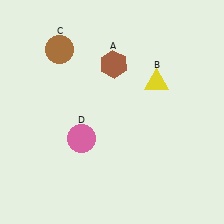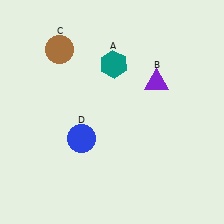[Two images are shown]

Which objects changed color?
A changed from brown to teal. B changed from yellow to purple. D changed from pink to blue.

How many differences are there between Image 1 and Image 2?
There are 3 differences between the two images.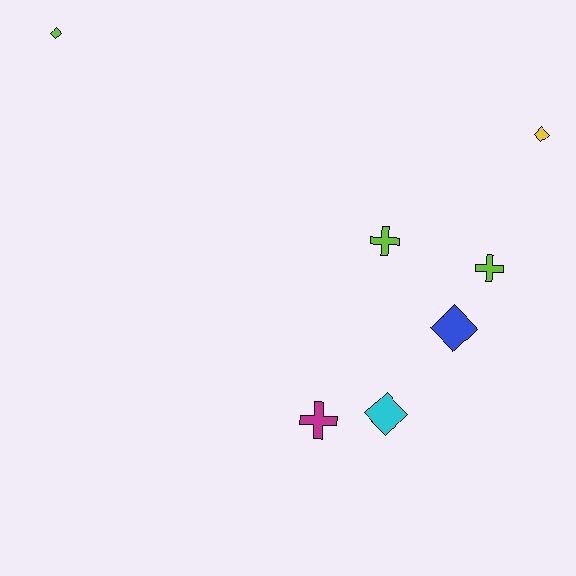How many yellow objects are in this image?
There is 1 yellow object.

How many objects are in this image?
There are 7 objects.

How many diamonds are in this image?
There are 4 diamonds.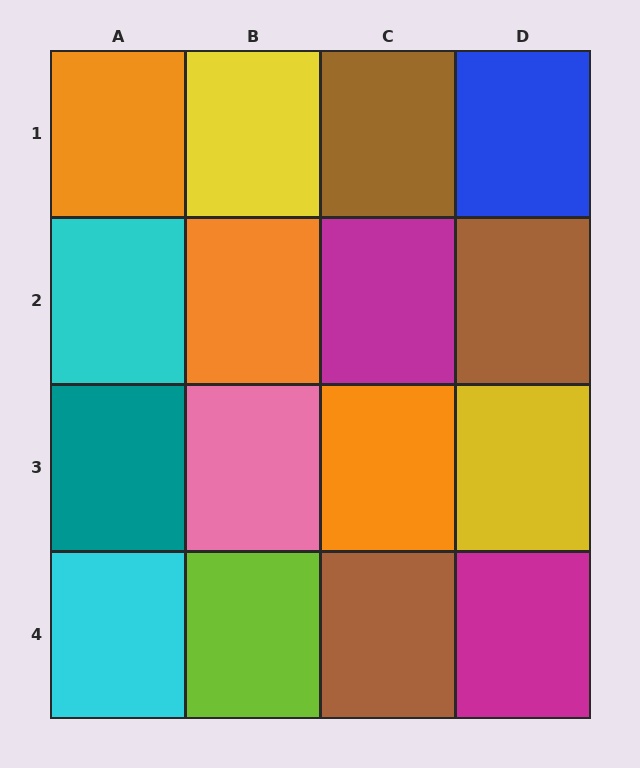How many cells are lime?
1 cell is lime.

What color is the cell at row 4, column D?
Magenta.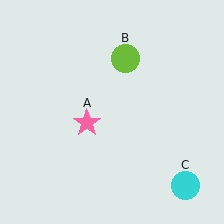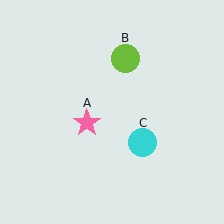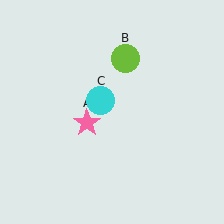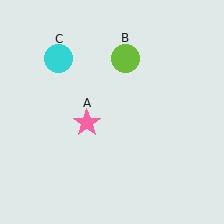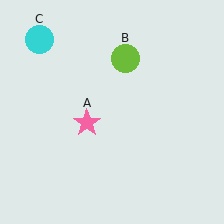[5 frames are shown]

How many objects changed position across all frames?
1 object changed position: cyan circle (object C).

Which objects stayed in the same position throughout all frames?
Pink star (object A) and lime circle (object B) remained stationary.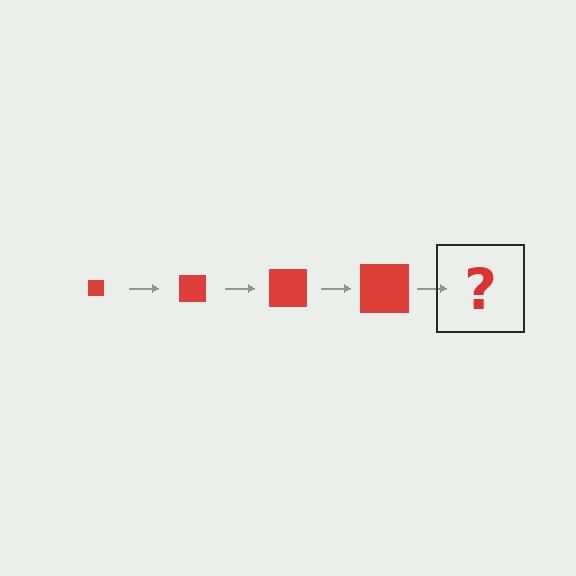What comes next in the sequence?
The next element should be a red square, larger than the previous one.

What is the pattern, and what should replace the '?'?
The pattern is that the square gets progressively larger each step. The '?' should be a red square, larger than the previous one.